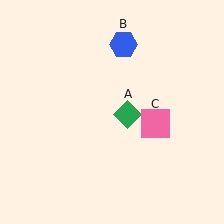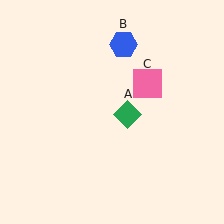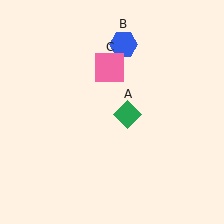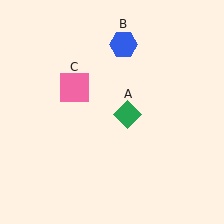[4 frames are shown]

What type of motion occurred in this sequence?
The pink square (object C) rotated counterclockwise around the center of the scene.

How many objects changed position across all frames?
1 object changed position: pink square (object C).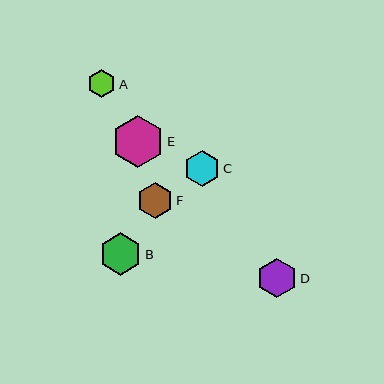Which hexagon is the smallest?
Hexagon A is the smallest with a size of approximately 28 pixels.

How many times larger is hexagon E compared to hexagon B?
Hexagon E is approximately 1.2 times the size of hexagon B.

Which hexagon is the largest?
Hexagon E is the largest with a size of approximately 52 pixels.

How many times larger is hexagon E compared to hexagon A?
Hexagon E is approximately 1.8 times the size of hexagon A.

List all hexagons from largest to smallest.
From largest to smallest: E, B, D, F, C, A.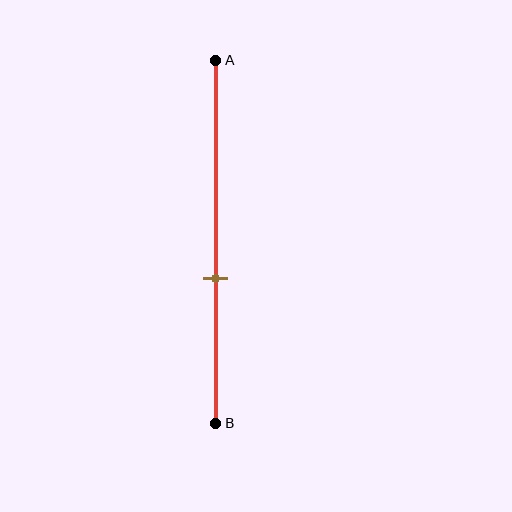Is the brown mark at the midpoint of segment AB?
No, the mark is at about 60% from A, not at the 50% midpoint.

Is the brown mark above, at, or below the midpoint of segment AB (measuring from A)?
The brown mark is below the midpoint of segment AB.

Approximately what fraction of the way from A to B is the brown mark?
The brown mark is approximately 60% of the way from A to B.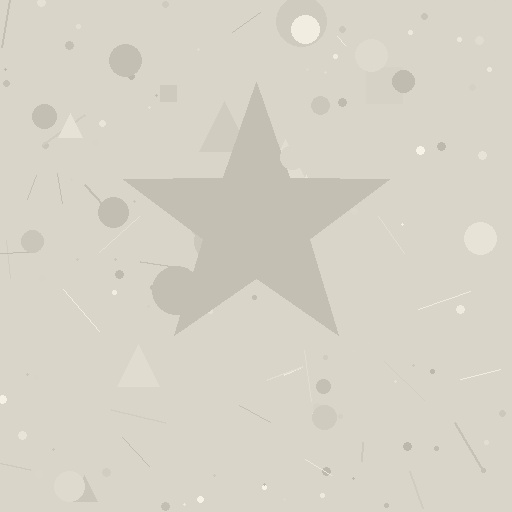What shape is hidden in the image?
A star is hidden in the image.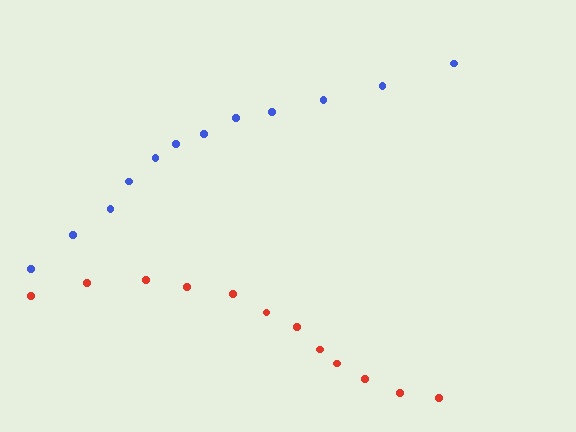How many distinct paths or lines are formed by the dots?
There are 2 distinct paths.